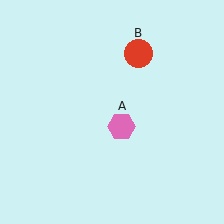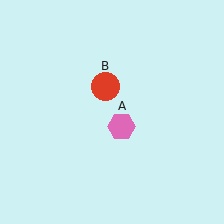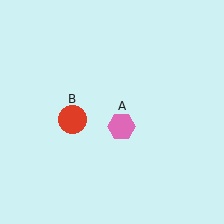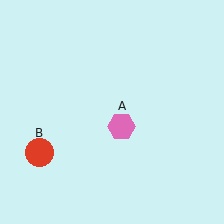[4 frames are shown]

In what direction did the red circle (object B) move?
The red circle (object B) moved down and to the left.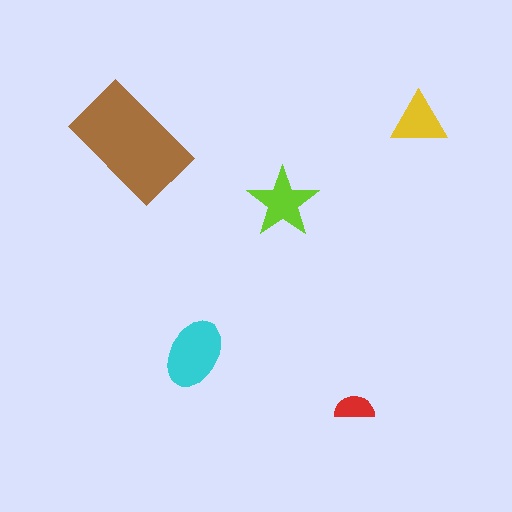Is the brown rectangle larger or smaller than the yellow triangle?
Larger.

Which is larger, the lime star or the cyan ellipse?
The cyan ellipse.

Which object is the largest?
The brown rectangle.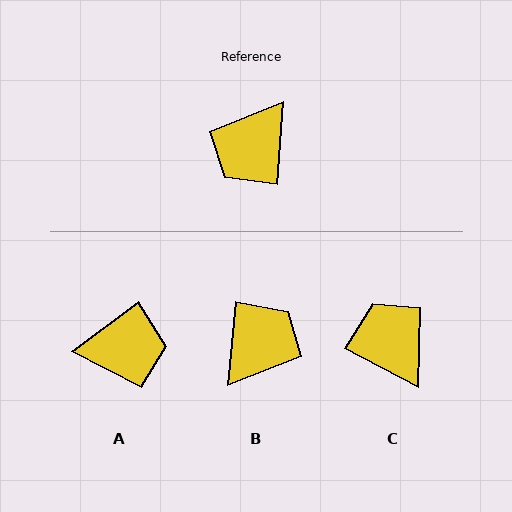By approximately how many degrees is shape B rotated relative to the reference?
Approximately 178 degrees counter-clockwise.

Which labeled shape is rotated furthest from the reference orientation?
B, about 178 degrees away.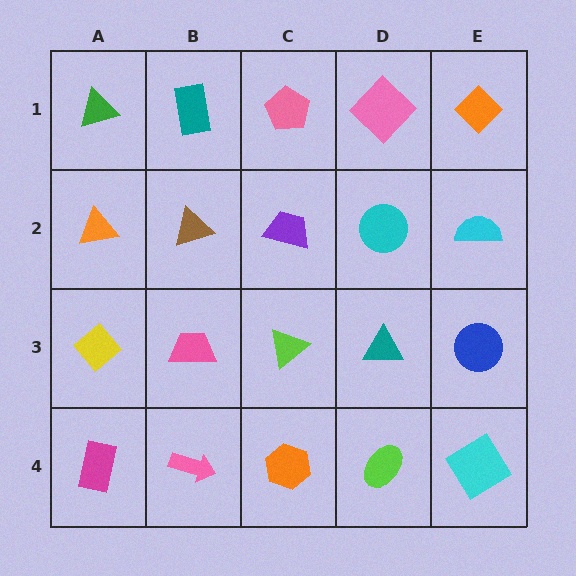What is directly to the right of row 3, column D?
A blue circle.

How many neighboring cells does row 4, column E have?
2.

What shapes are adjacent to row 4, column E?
A blue circle (row 3, column E), a lime ellipse (row 4, column D).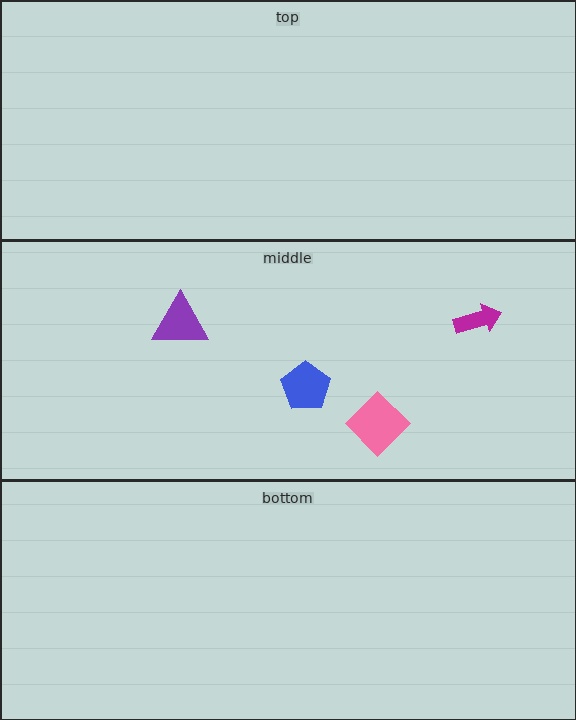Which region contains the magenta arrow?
The middle region.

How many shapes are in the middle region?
4.